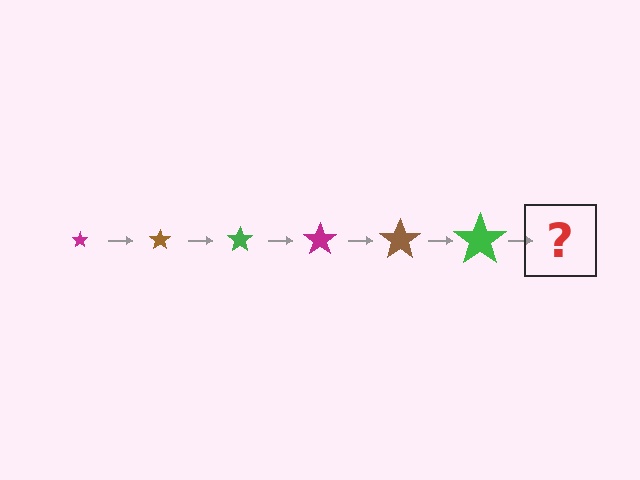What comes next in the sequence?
The next element should be a magenta star, larger than the previous one.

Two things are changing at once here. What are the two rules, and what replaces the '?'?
The two rules are that the star grows larger each step and the color cycles through magenta, brown, and green. The '?' should be a magenta star, larger than the previous one.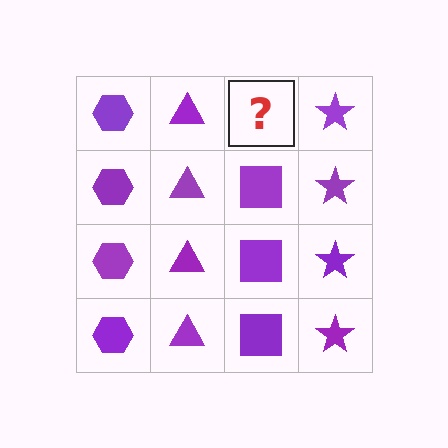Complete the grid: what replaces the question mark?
The question mark should be replaced with a purple square.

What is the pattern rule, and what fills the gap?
The rule is that each column has a consistent shape. The gap should be filled with a purple square.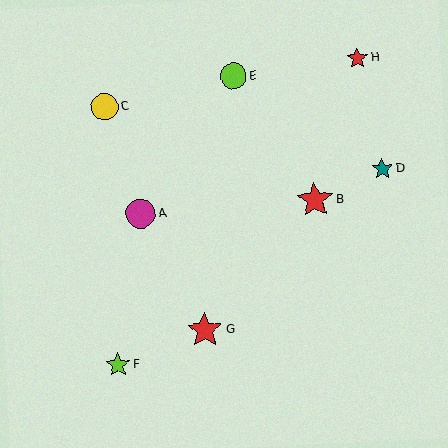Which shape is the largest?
The red star (labeled B) is the largest.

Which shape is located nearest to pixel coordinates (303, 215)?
The red star (labeled B) at (315, 200) is nearest to that location.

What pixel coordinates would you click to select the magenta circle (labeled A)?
Click at (140, 214) to select the magenta circle A.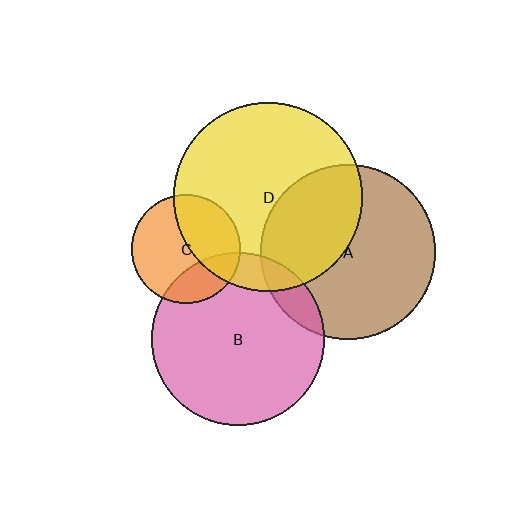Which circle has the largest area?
Circle D (yellow).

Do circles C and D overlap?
Yes.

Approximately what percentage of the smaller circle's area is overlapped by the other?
Approximately 40%.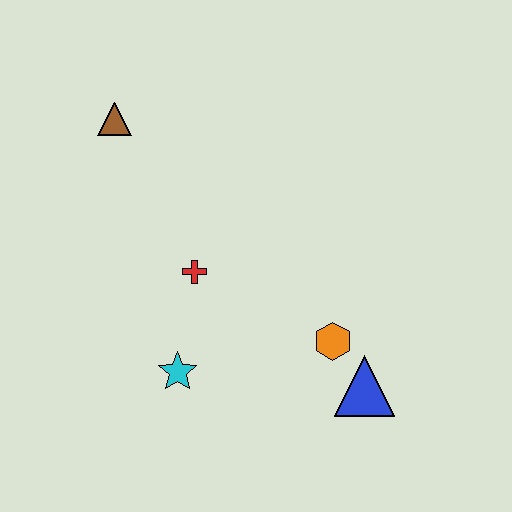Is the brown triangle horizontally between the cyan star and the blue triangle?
No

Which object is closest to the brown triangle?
The red cross is closest to the brown triangle.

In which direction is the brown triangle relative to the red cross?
The brown triangle is above the red cross.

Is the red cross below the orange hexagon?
No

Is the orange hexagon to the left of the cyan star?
No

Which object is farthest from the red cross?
The blue triangle is farthest from the red cross.